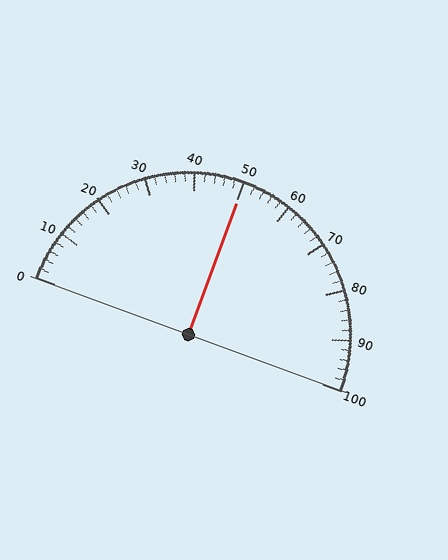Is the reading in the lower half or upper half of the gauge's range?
The reading is in the upper half of the range (0 to 100).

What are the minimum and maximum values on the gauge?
The gauge ranges from 0 to 100.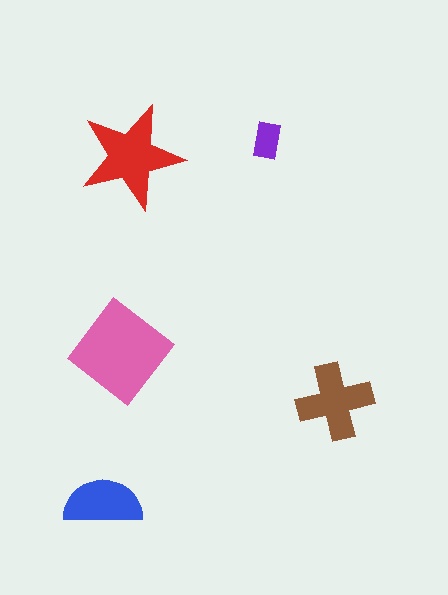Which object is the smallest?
The purple rectangle.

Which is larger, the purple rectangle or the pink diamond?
The pink diamond.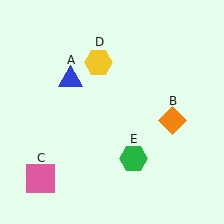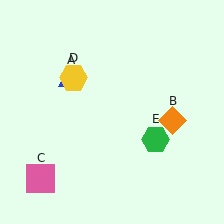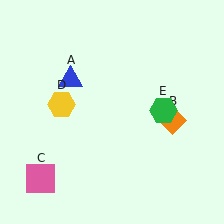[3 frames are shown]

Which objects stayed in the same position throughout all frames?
Blue triangle (object A) and orange diamond (object B) and pink square (object C) remained stationary.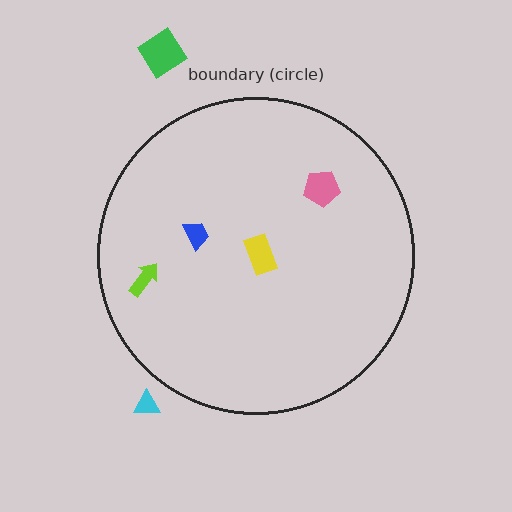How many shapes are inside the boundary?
4 inside, 2 outside.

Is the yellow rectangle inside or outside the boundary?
Inside.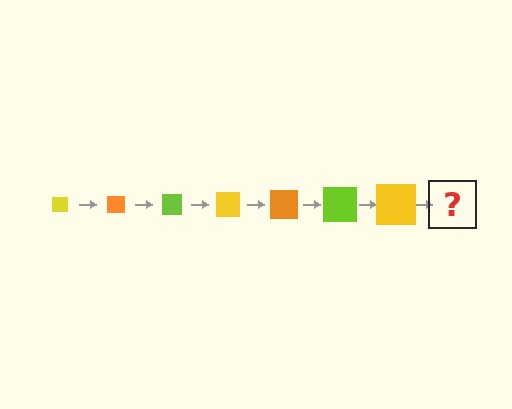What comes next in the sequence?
The next element should be an orange square, larger than the previous one.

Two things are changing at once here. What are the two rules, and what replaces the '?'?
The two rules are that the square grows larger each step and the color cycles through yellow, orange, and lime. The '?' should be an orange square, larger than the previous one.